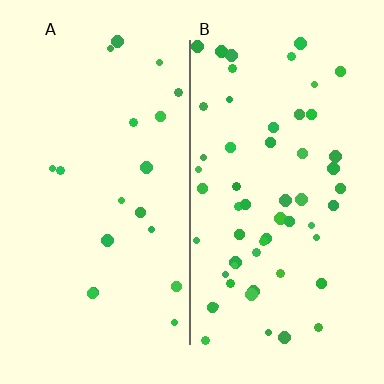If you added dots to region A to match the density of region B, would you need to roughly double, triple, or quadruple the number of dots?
Approximately triple.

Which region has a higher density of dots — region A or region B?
B (the right).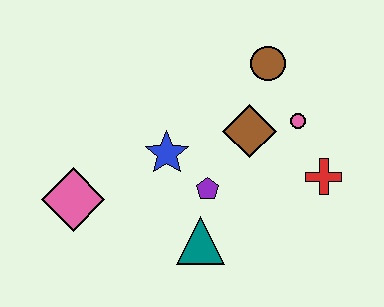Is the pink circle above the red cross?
Yes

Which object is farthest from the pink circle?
The pink diamond is farthest from the pink circle.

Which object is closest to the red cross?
The pink circle is closest to the red cross.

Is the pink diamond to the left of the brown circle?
Yes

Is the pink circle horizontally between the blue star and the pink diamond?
No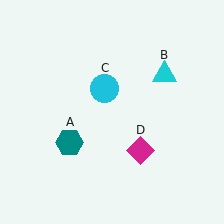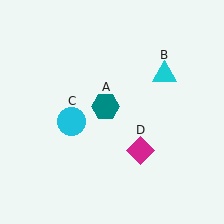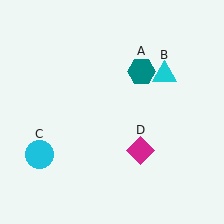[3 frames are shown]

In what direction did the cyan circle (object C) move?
The cyan circle (object C) moved down and to the left.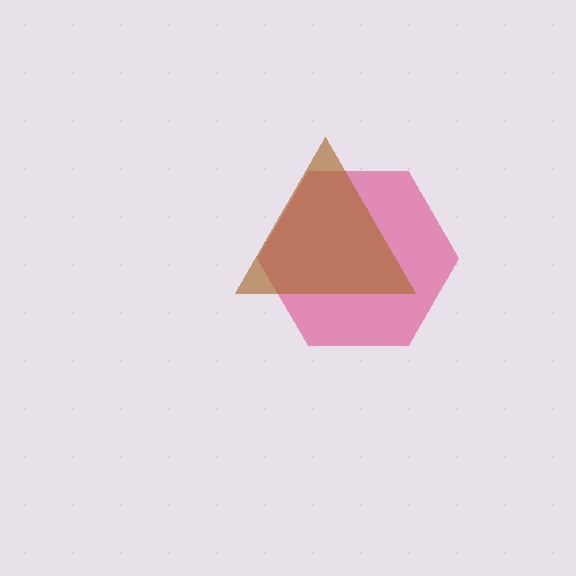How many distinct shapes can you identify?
There are 2 distinct shapes: a pink hexagon, a brown triangle.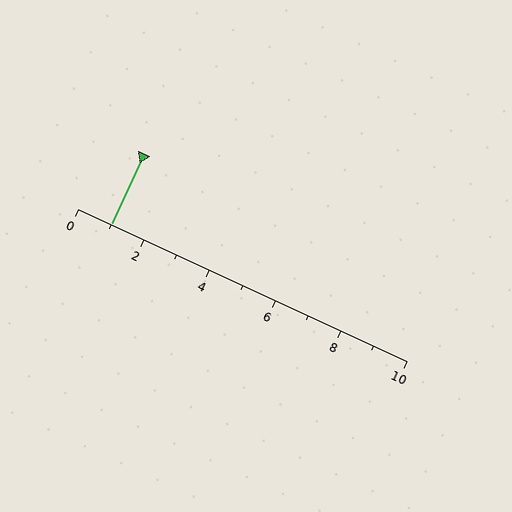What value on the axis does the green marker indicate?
The marker indicates approximately 1.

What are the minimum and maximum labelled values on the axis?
The axis runs from 0 to 10.